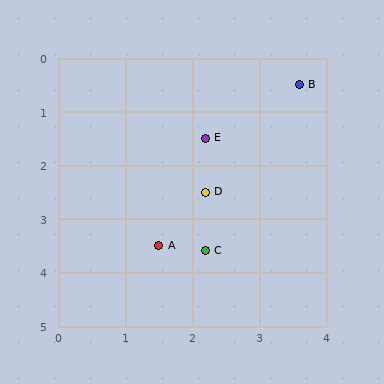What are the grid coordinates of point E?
Point E is at approximately (2.2, 1.5).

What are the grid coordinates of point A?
Point A is at approximately (1.5, 3.5).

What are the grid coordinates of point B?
Point B is at approximately (3.6, 0.5).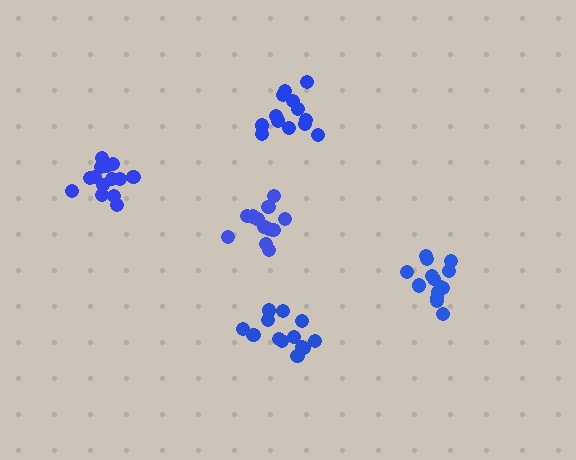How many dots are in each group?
Group 1: 14 dots, Group 2: 12 dots, Group 3: 14 dots, Group 4: 13 dots, Group 5: 13 dots (66 total).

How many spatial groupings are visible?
There are 5 spatial groupings.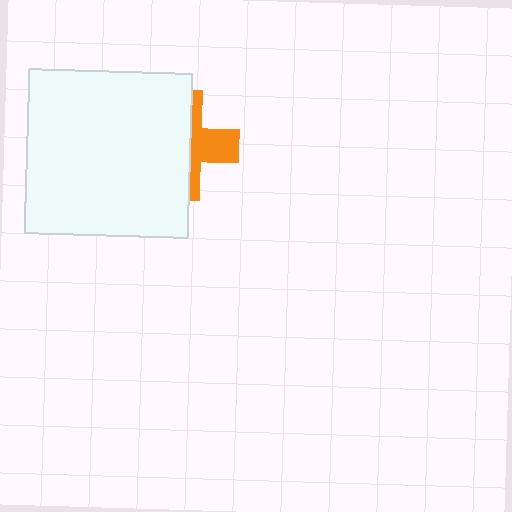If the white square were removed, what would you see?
You would see the complete orange cross.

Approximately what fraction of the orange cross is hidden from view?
Roughly 62% of the orange cross is hidden behind the white square.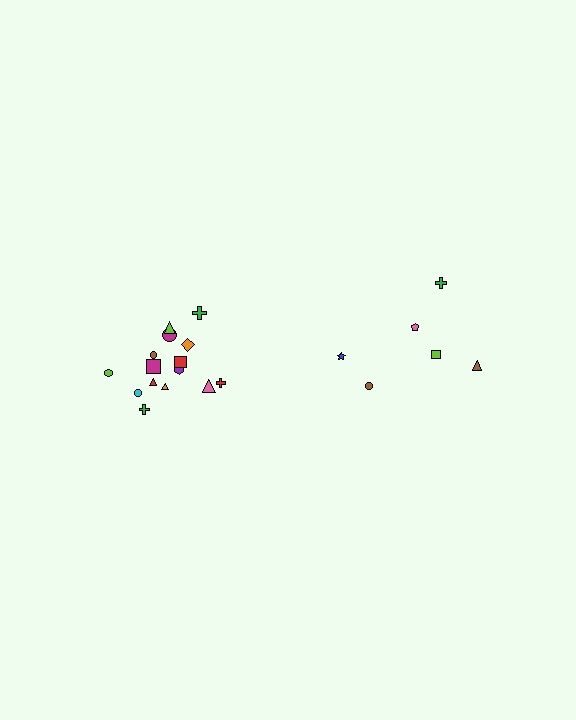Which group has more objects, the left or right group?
The left group.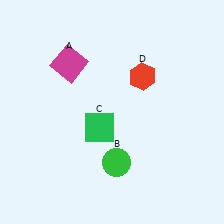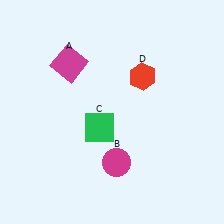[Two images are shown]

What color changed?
The circle (B) changed from green in Image 1 to magenta in Image 2.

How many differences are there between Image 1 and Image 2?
There is 1 difference between the two images.